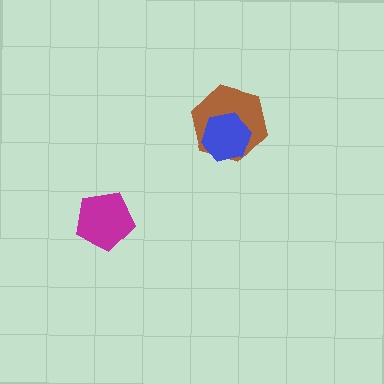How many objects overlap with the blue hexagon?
1 object overlaps with the blue hexagon.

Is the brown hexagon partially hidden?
Yes, it is partially covered by another shape.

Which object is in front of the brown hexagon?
The blue hexagon is in front of the brown hexagon.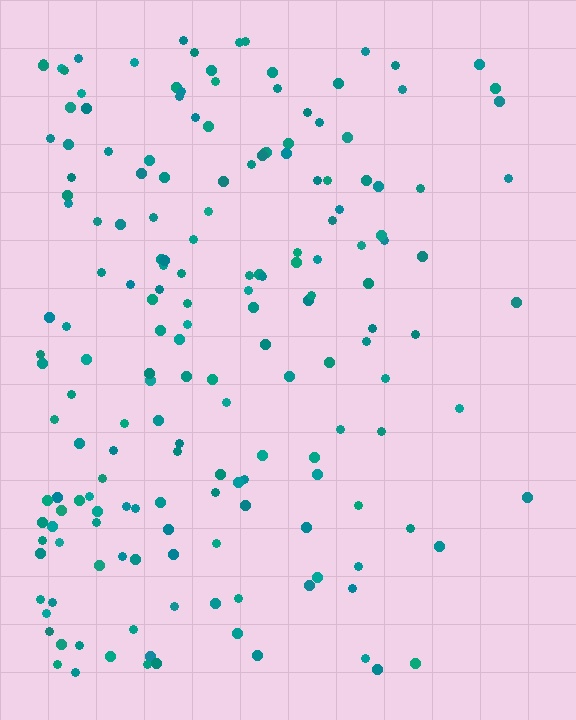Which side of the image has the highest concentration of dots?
The left.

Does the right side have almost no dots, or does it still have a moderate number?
Still a moderate number, just noticeably fewer than the left.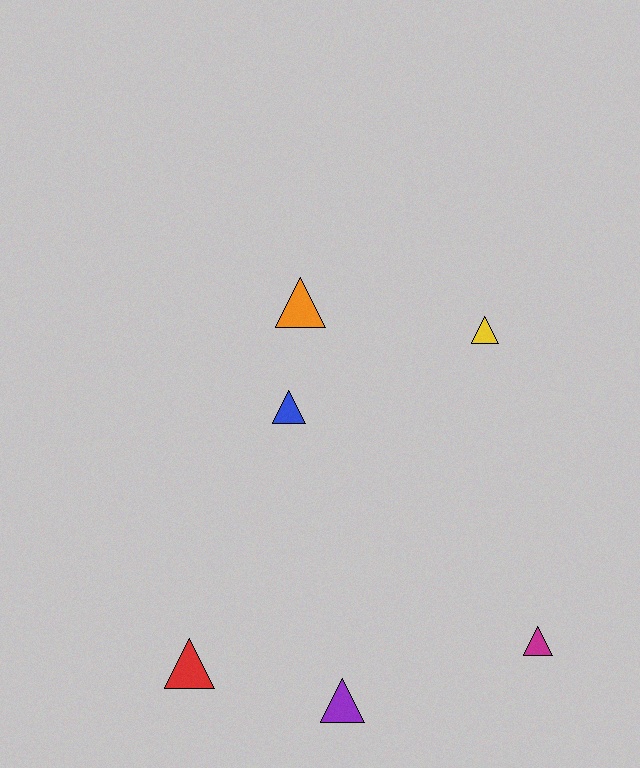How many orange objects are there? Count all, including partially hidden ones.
There is 1 orange object.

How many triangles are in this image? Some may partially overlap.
There are 6 triangles.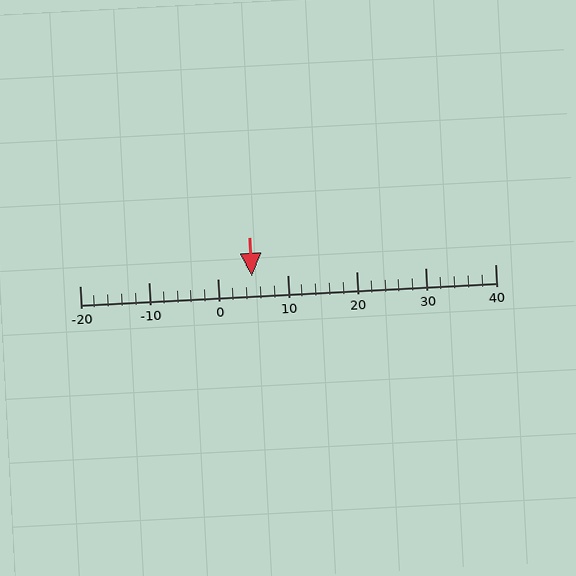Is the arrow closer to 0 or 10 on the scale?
The arrow is closer to 0.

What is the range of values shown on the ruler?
The ruler shows values from -20 to 40.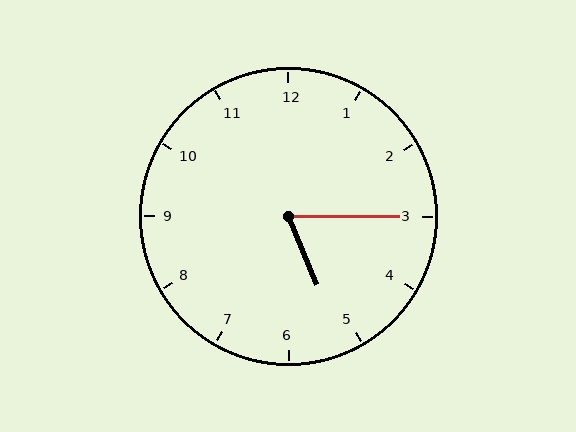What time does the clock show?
5:15.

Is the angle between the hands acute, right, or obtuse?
It is acute.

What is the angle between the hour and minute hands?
Approximately 68 degrees.